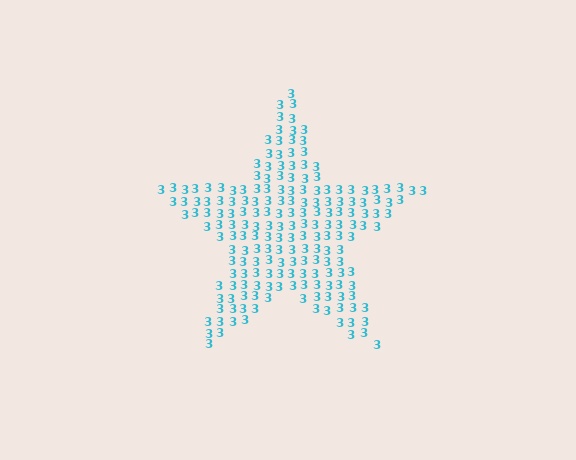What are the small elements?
The small elements are digit 3's.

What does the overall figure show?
The overall figure shows a star.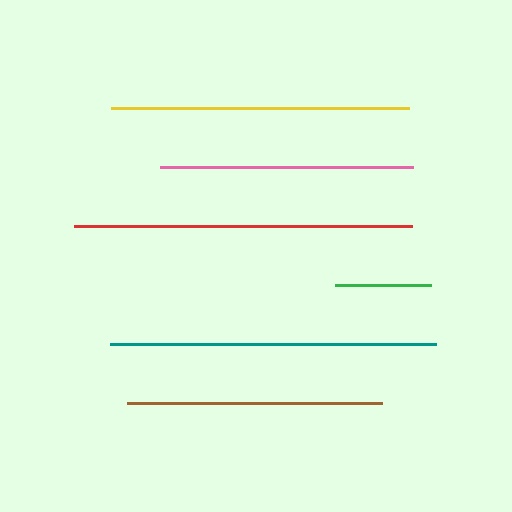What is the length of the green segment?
The green segment is approximately 96 pixels long.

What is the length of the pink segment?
The pink segment is approximately 253 pixels long.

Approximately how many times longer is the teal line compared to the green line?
The teal line is approximately 3.4 times the length of the green line.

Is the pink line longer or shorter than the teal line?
The teal line is longer than the pink line.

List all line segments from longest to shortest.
From longest to shortest: red, teal, yellow, brown, pink, green.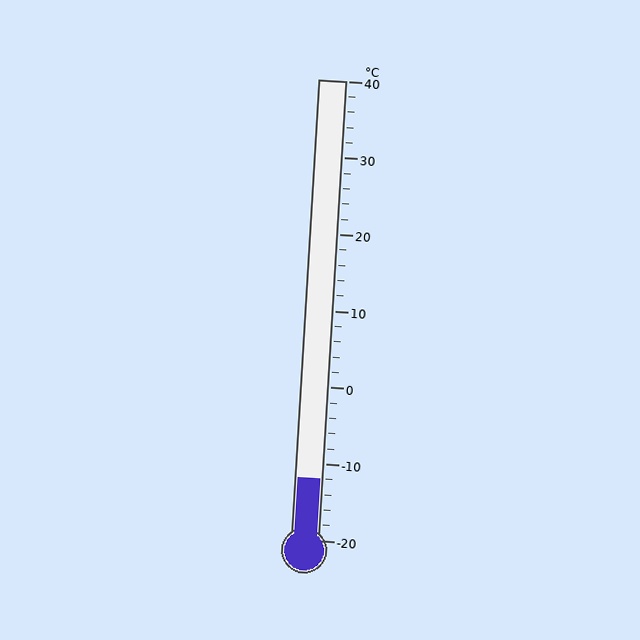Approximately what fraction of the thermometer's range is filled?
The thermometer is filled to approximately 15% of its range.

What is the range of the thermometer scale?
The thermometer scale ranges from -20°C to 40°C.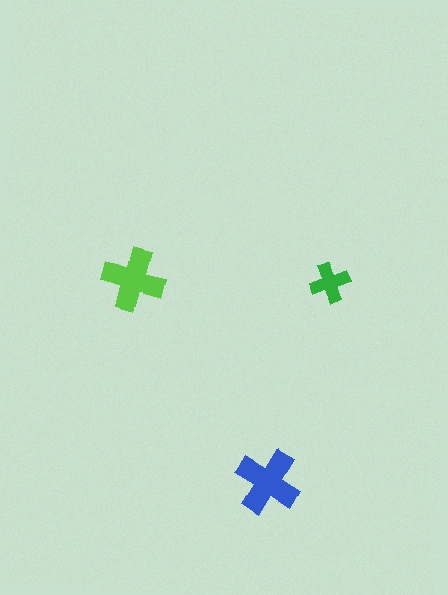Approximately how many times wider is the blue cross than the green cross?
About 1.5 times wider.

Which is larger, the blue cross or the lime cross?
The blue one.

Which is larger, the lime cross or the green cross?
The lime one.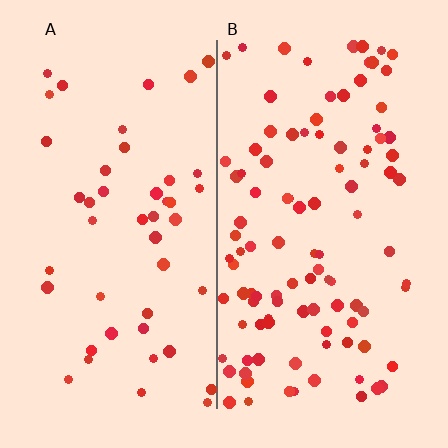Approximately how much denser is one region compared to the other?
Approximately 2.3× — region B over region A.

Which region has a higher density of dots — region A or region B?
B (the right).